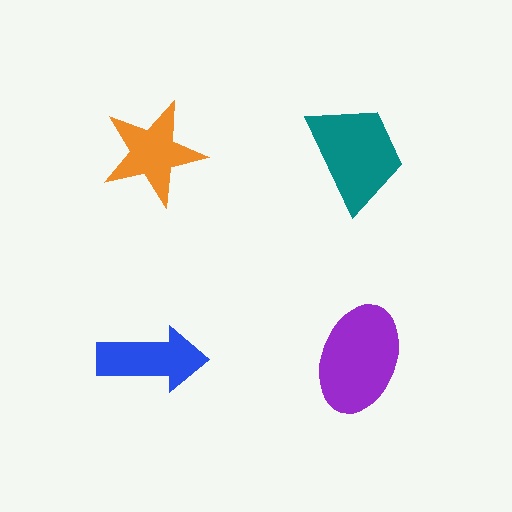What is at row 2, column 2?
A purple ellipse.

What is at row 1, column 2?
A teal trapezoid.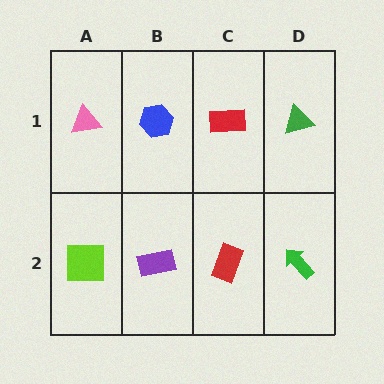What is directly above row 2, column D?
A green triangle.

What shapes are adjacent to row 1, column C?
A red rectangle (row 2, column C), a blue hexagon (row 1, column B), a green triangle (row 1, column D).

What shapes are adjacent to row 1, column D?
A green arrow (row 2, column D), a red rectangle (row 1, column C).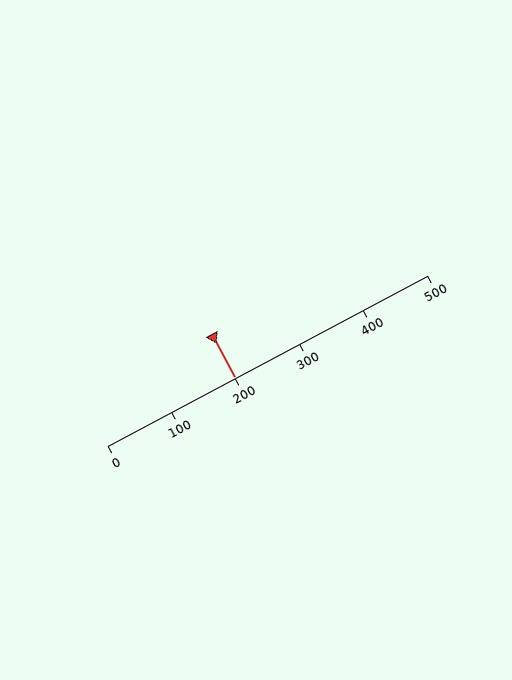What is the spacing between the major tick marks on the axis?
The major ticks are spaced 100 apart.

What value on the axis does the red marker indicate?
The marker indicates approximately 200.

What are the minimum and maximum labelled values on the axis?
The axis runs from 0 to 500.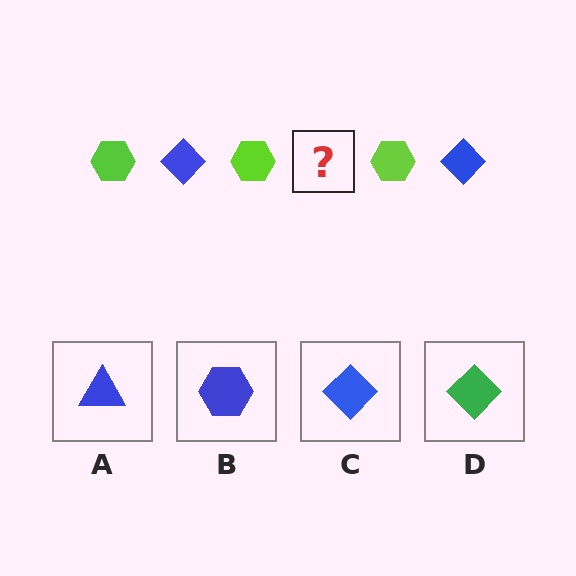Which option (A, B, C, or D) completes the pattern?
C.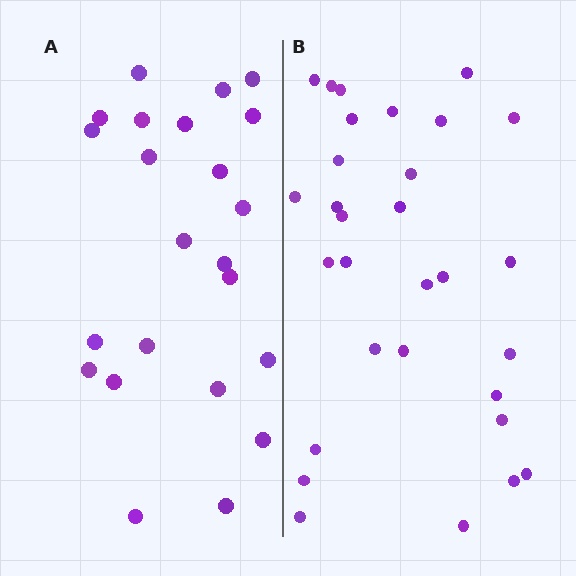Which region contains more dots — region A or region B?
Region B (the right region) has more dots.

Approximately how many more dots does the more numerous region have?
Region B has roughly 8 or so more dots than region A.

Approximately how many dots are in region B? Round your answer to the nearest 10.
About 30 dots.